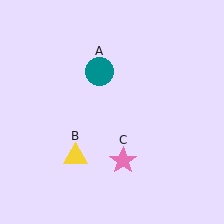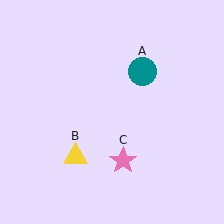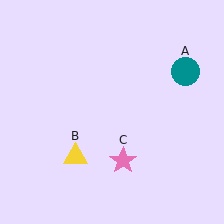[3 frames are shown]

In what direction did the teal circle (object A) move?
The teal circle (object A) moved right.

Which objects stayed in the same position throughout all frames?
Yellow triangle (object B) and pink star (object C) remained stationary.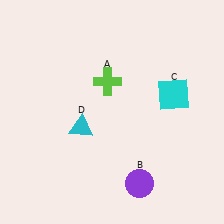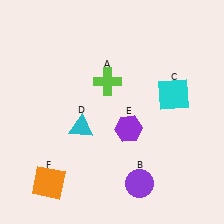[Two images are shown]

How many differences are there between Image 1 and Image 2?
There are 2 differences between the two images.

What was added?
A purple hexagon (E), an orange square (F) were added in Image 2.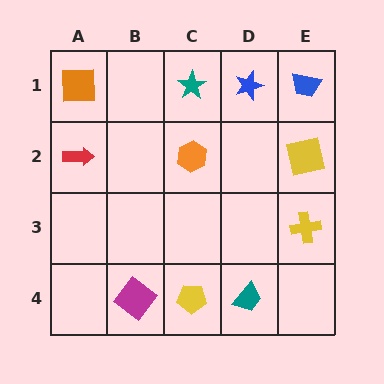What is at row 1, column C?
A teal star.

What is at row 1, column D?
A blue star.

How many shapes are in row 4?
3 shapes.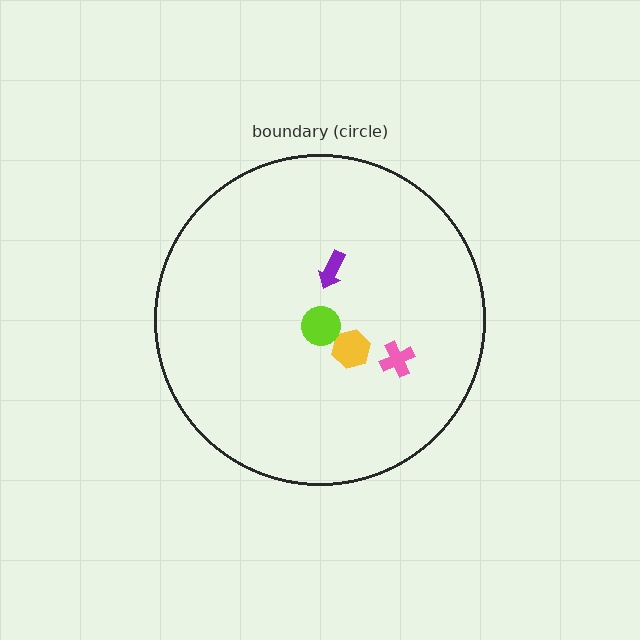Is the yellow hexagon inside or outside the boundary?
Inside.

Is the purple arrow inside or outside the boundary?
Inside.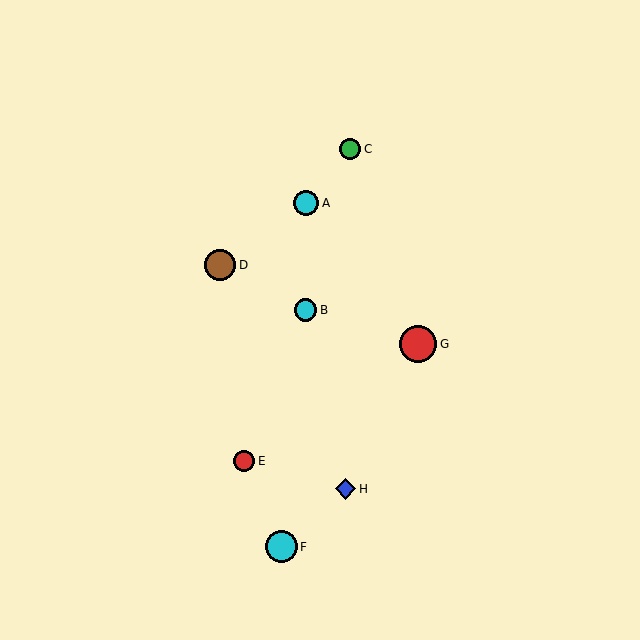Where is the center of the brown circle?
The center of the brown circle is at (220, 265).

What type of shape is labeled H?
Shape H is a blue diamond.